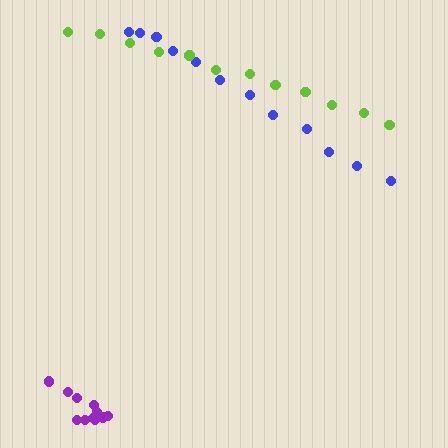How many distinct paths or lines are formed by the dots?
There are 3 distinct paths.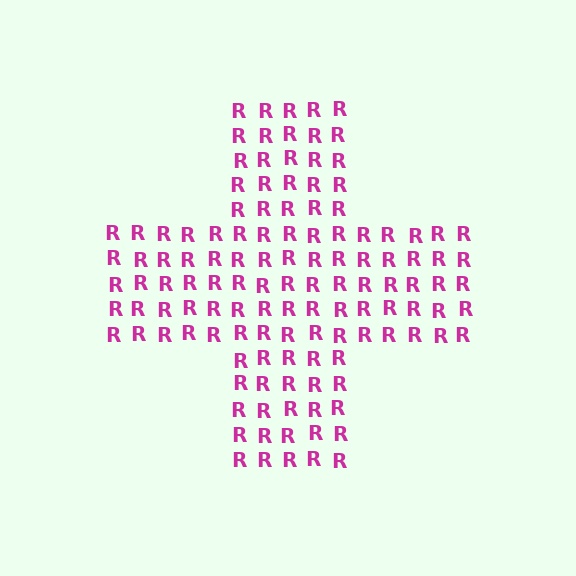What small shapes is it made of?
It is made of small letter R's.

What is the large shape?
The large shape is a cross.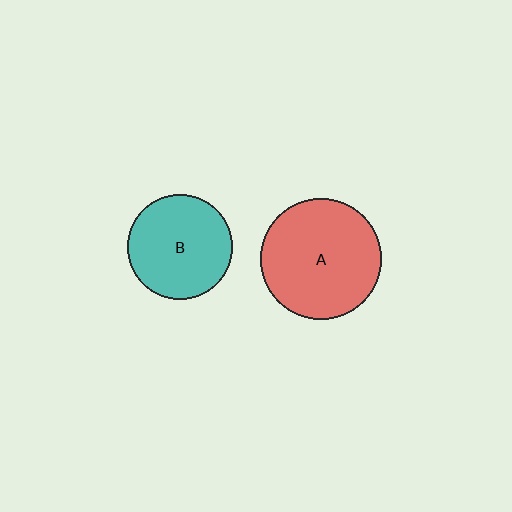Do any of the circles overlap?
No, none of the circles overlap.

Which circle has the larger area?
Circle A (red).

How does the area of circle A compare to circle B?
Approximately 1.4 times.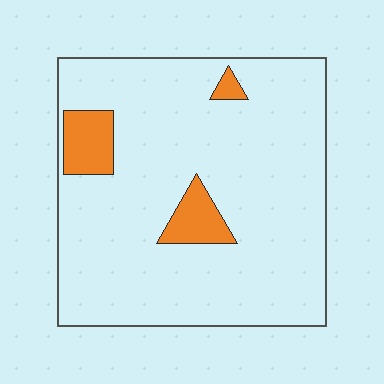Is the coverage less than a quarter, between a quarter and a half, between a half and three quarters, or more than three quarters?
Less than a quarter.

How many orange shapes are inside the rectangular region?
3.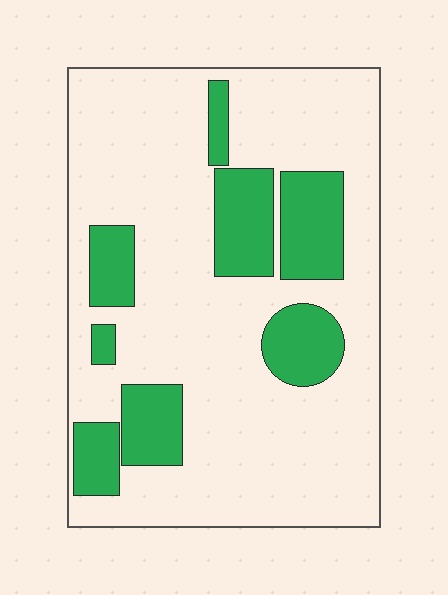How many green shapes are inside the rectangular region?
8.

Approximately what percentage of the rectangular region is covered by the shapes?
Approximately 25%.